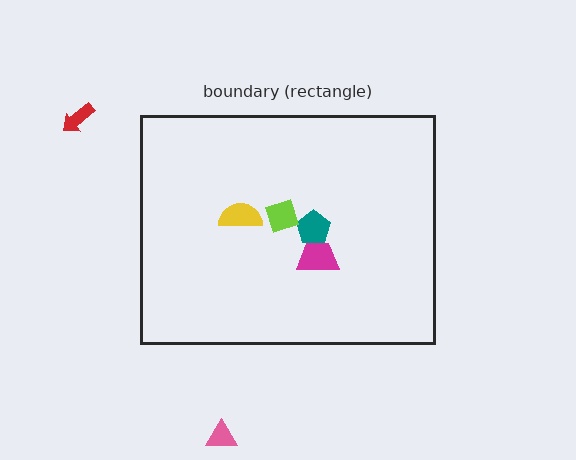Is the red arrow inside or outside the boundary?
Outside.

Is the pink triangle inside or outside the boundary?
Outside.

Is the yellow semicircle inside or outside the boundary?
Inside.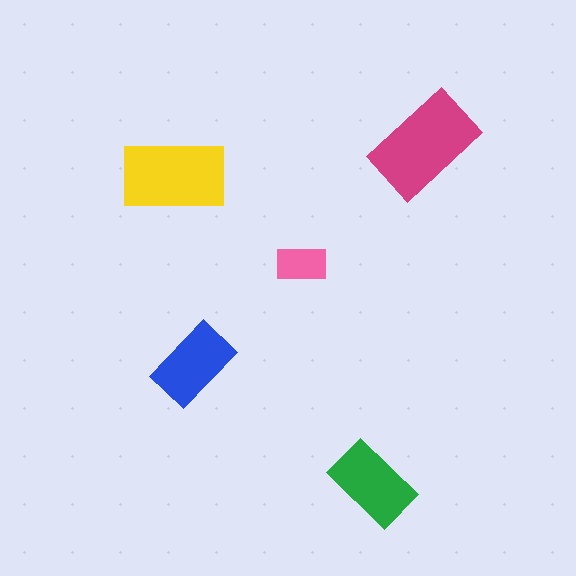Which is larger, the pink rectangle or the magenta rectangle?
The magenta one.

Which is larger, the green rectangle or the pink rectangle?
The green one.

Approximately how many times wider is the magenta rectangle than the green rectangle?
About 1.5 times wider.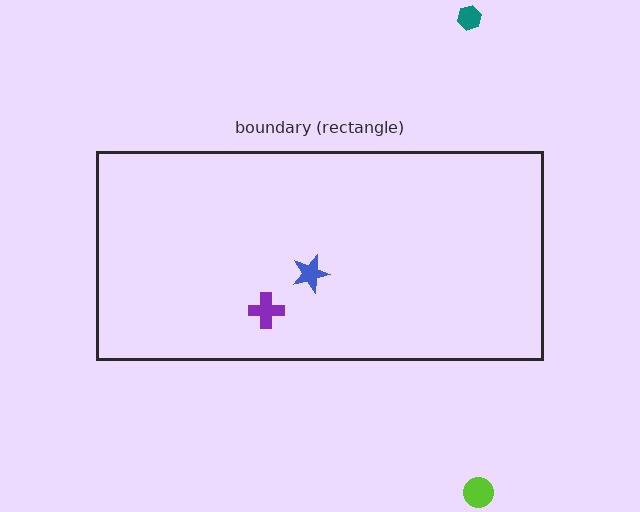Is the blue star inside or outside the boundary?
Inside.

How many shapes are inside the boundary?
2 inside, 2 outside.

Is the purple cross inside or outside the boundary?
Inside.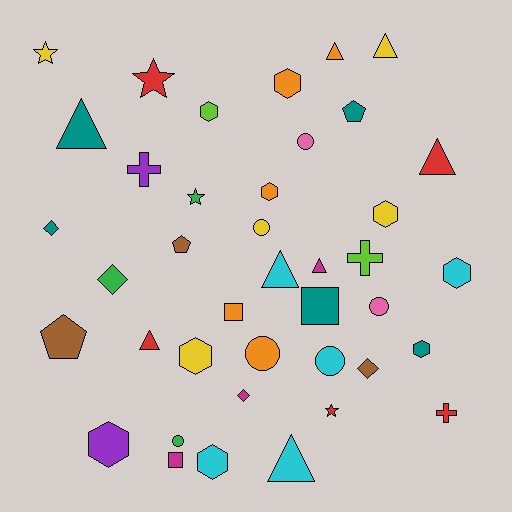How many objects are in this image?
There are 40 objects.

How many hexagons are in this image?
There are 9 hexagons.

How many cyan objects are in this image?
There are 5 cyan objects.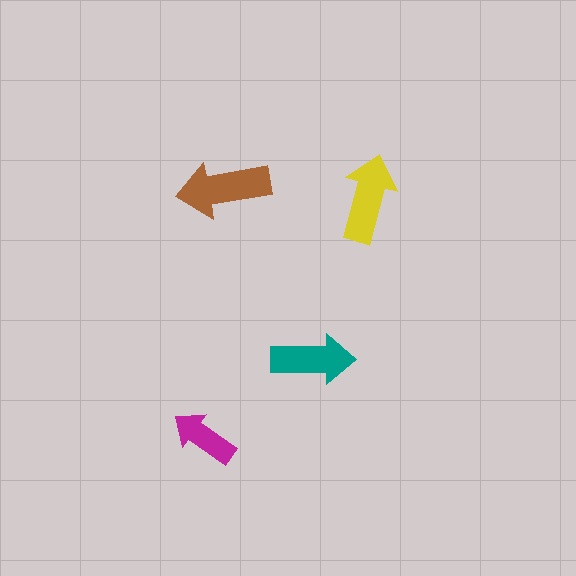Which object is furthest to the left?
The magenta arrow is leftmost.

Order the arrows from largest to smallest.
the brown one, the yellow one, the teal one, the magenta one.